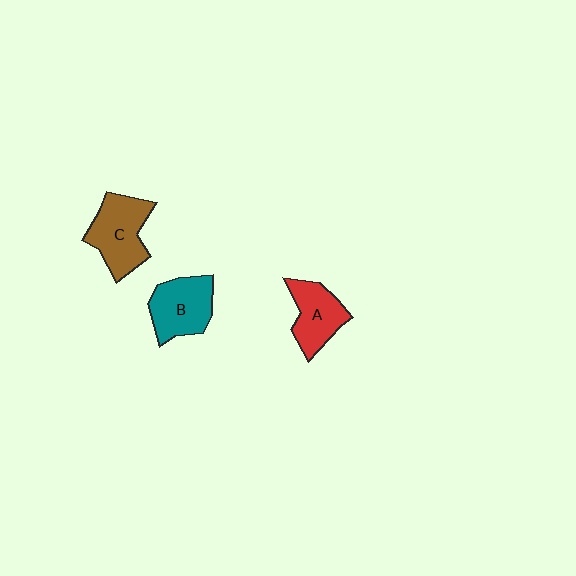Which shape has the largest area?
Shape C (brown).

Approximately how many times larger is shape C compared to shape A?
Approximately 1.2 times.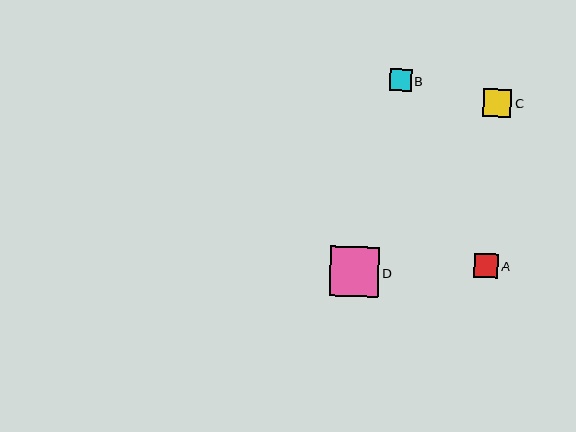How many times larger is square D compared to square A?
Square D is approximately 2.1 times the size of square A.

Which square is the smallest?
Square B is the smallest with a size of approximately 22 pixels.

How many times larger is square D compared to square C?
Square D is approximately 1.8 times the size of square C.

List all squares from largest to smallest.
From largest to smallest: D, C, A, B.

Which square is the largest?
Square D is the largest with a size of approximately 50 pixels.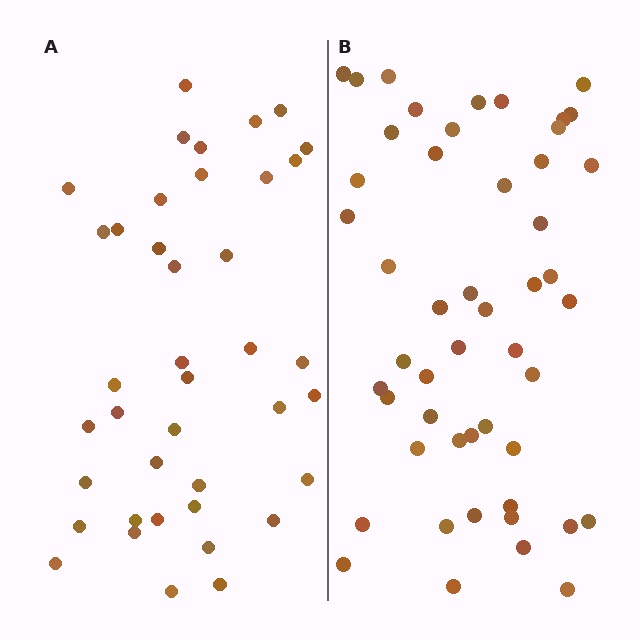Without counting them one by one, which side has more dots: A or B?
Region B (the right region) has more dots.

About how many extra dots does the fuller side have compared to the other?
Region B has roughly 10 or so more dots than region A.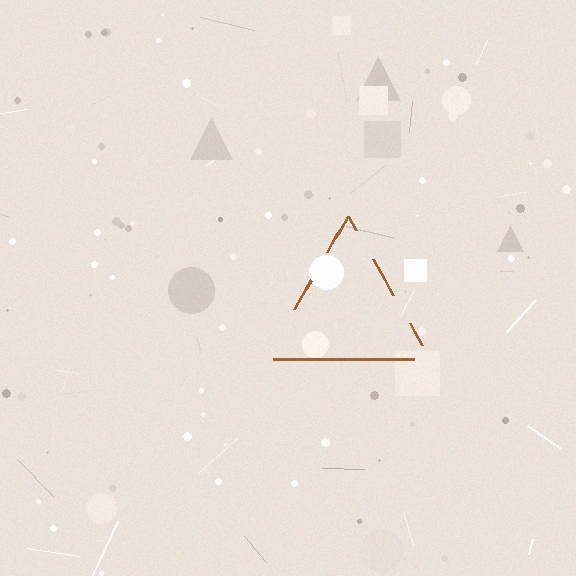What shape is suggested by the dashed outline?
The dashed outline suggests a triangle.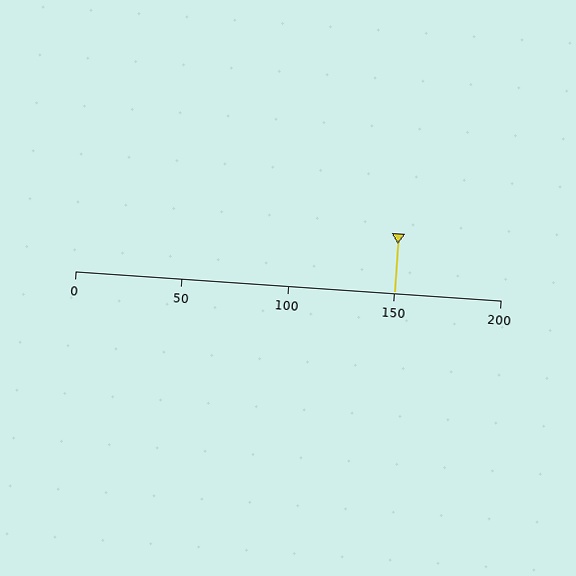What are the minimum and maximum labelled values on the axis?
The axis runs from 0 to 200.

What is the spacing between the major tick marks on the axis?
The major ticks are spaced 50 apart.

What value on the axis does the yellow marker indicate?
The marker indicates approximately 150.